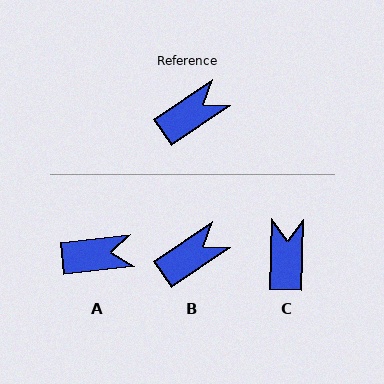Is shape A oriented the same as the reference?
No, it is off by about 28 degrees.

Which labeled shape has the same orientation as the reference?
B.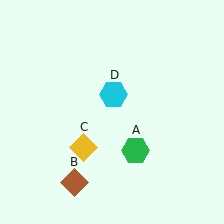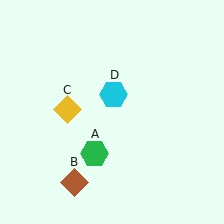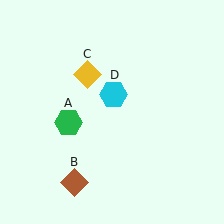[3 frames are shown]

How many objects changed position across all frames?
2 objects changed position: green hexagon (object A), yellow diamond (object C).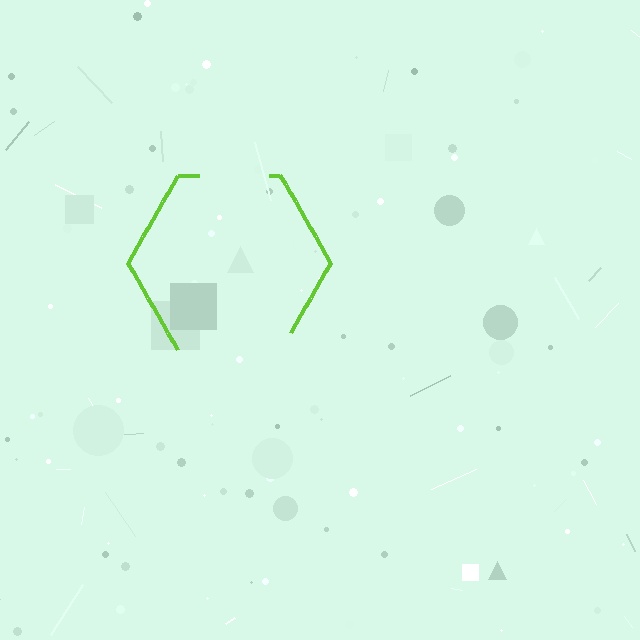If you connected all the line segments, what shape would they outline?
They would outline a hexagon.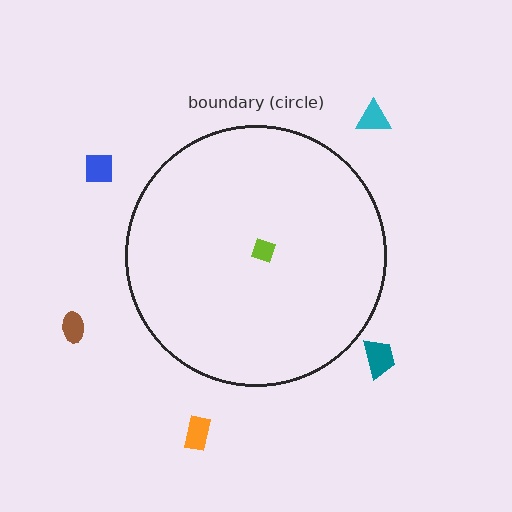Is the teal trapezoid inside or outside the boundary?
Outside.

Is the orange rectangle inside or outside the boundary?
Outside.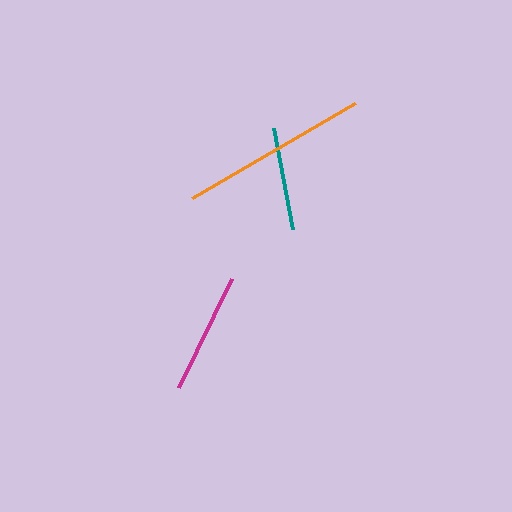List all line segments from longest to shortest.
From longest to shortest: orange, magenta, teal.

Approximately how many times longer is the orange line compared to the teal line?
The orange line is approximately 1.8 times the length of the teal line.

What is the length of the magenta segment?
The magenta segment is approximately 121 pixels long.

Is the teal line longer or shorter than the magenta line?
The magenta line is longer than the teal line.